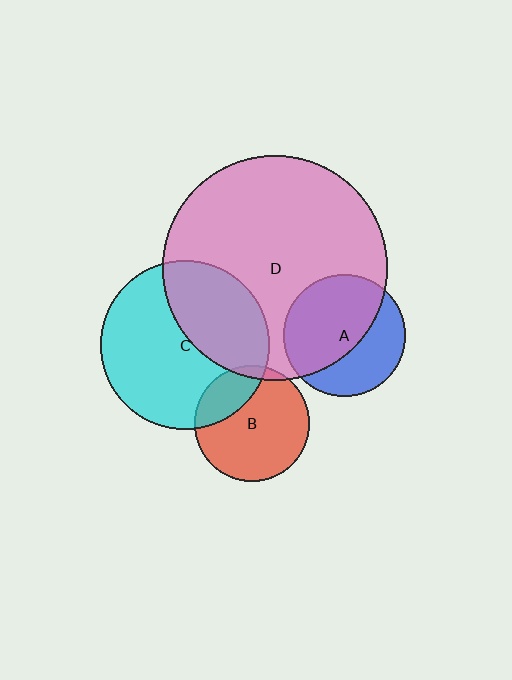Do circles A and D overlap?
Yes.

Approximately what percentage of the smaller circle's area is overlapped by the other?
Approximately 60%.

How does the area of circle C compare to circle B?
Approximately 2.1 times.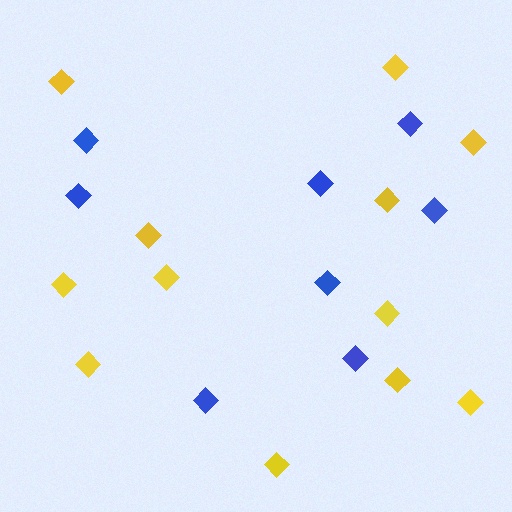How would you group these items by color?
There are 2 groups: one group of blue diamonds (8) and one group of yellow diamonds (12).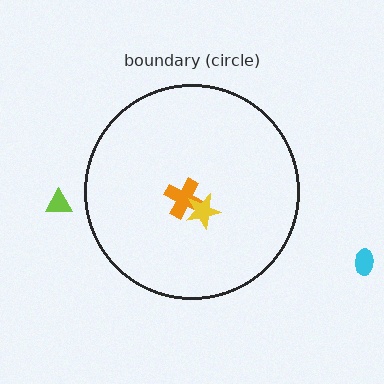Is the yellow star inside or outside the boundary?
Inside.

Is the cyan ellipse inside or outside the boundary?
Outside.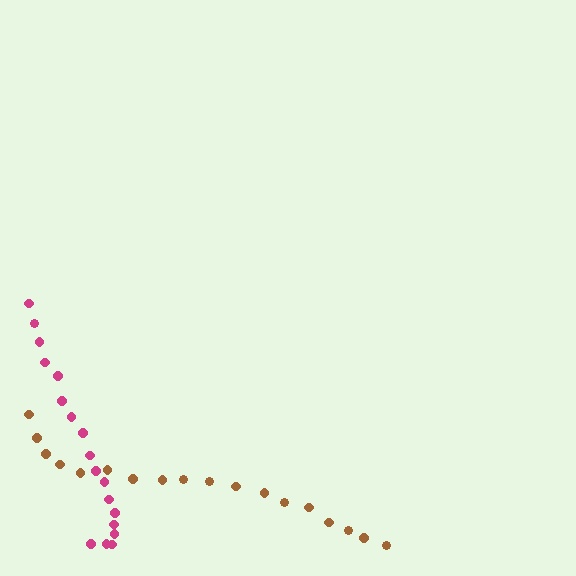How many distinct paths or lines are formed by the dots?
There are 2 distinct paths.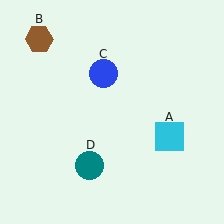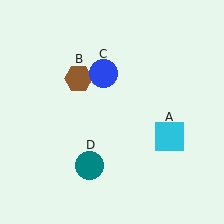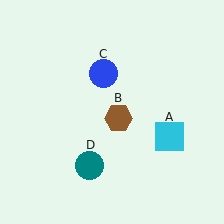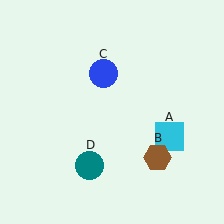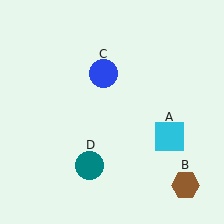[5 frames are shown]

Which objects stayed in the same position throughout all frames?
Cyan square (object A) and blue circle (object C) and teal circle (object D) remained stationary.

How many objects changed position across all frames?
1 object changed position: brown hexagon (object B).